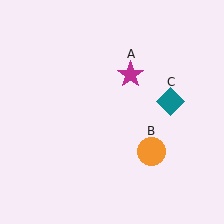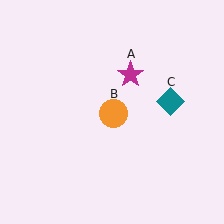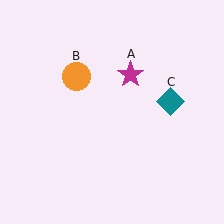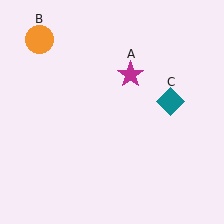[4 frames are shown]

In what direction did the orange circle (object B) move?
The orange circle (object B) moved up and to the left.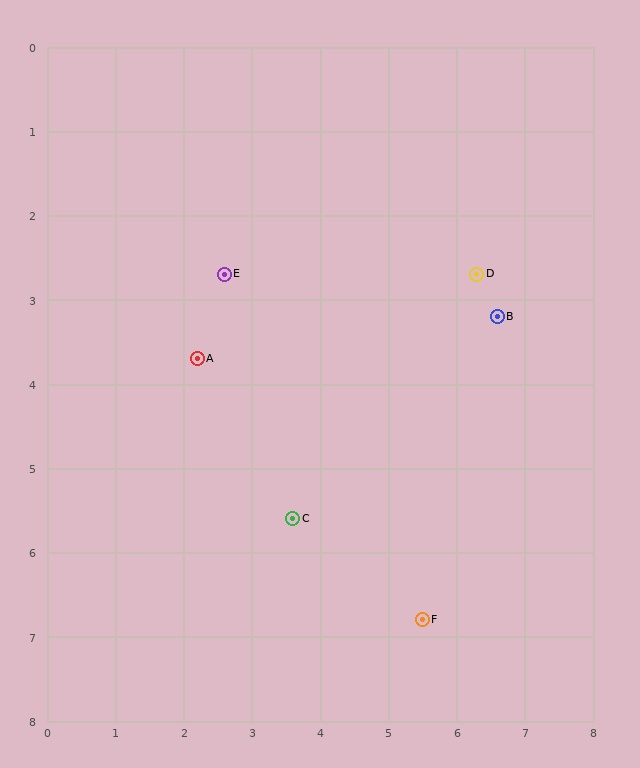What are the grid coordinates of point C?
Point C is at approximately (3.6, 5.6).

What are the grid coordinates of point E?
Point E is at approximately (2.6, 2.7).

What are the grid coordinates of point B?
Point B is at approximately (6.6, 3.2).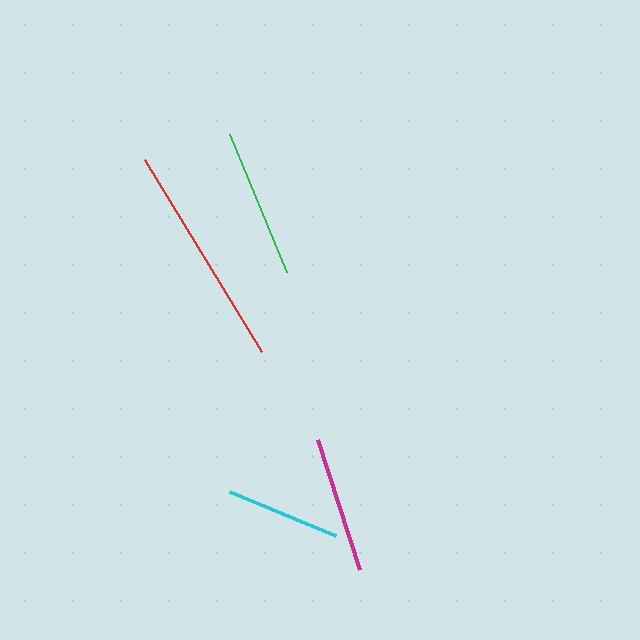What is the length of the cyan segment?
The cyan segment is approximately 115 pixels long.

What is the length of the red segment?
The red segment is approximately 224 pixels long.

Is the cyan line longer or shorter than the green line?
The green line is longer than the cyan line.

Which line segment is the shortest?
The cyan line is the shortest at approximately 115 pixels.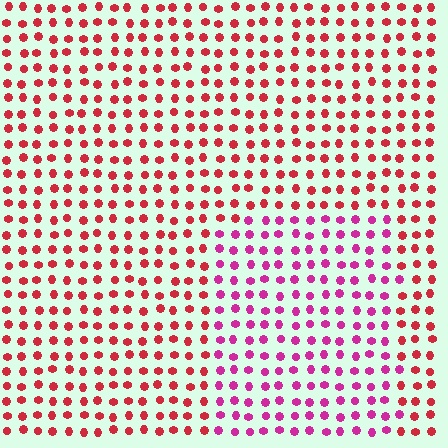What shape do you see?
I see a rectangle.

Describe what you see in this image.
The image is filled with small red elements in a uniform arrangement. A rectangle-shaped region is visible where the elements are tinted to a slightly different hue, forming a subtle color boundary.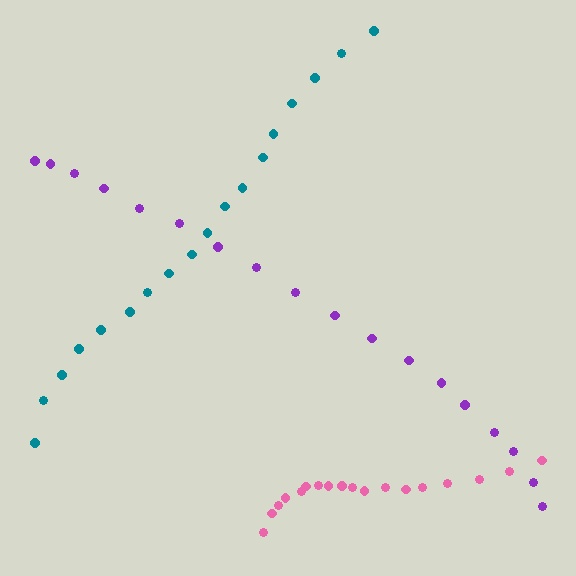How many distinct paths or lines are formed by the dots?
There are 3 distinct paths.